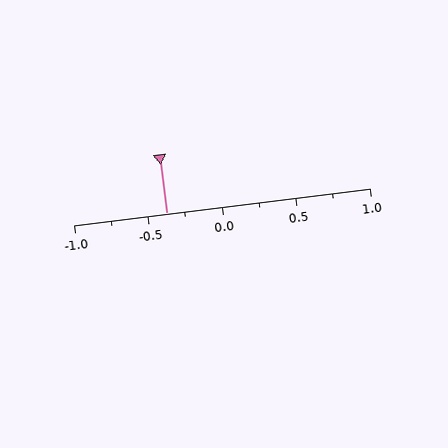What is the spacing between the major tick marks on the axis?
The major ticks are spaced 0.5 apart.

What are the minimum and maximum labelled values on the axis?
The axis runs from -1.0 to 1.0.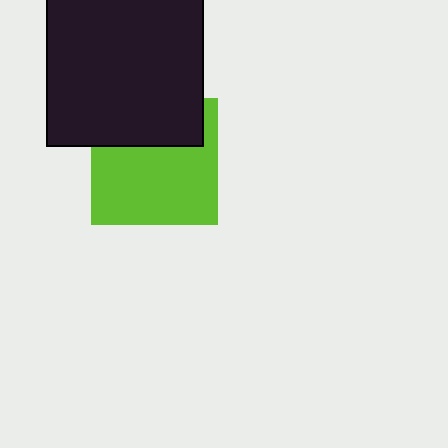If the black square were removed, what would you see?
You would see the complete lime square.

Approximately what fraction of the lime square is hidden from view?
Roughly 35% of the lime square is hidden behind the black square.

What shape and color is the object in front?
The object in front is a black square.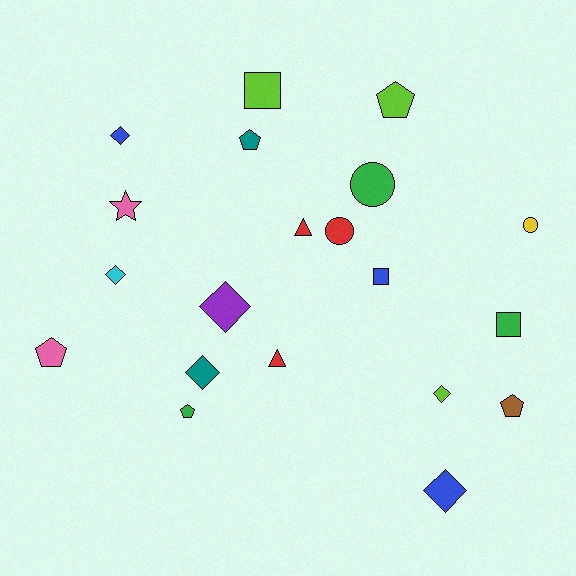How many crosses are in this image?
There are no crosses.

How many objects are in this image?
There are 20 objects.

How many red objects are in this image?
There are 3 red objects.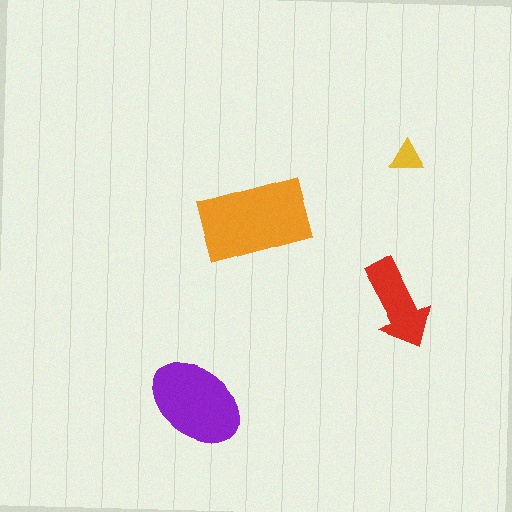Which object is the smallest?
The yellow triangle.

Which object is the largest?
The orange rectangle.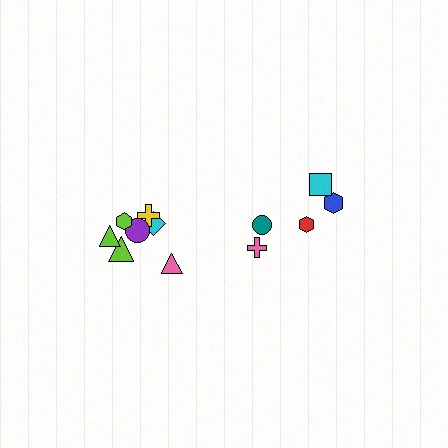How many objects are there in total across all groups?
There are 12 objects.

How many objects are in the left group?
There are 7 objects.